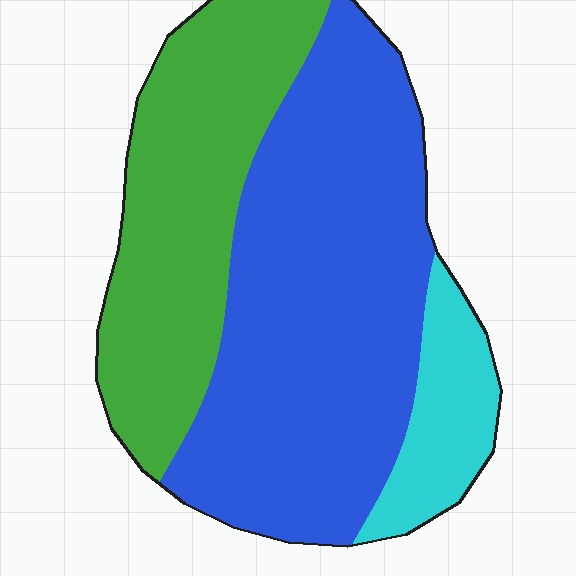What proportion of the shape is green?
Green covers around 35% of the shape.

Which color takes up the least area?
Cyan, at roughly 10%.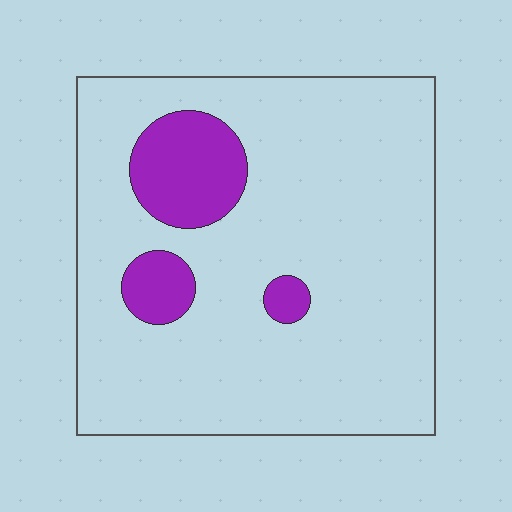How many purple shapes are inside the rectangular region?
3.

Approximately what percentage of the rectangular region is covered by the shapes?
Approximately 15%.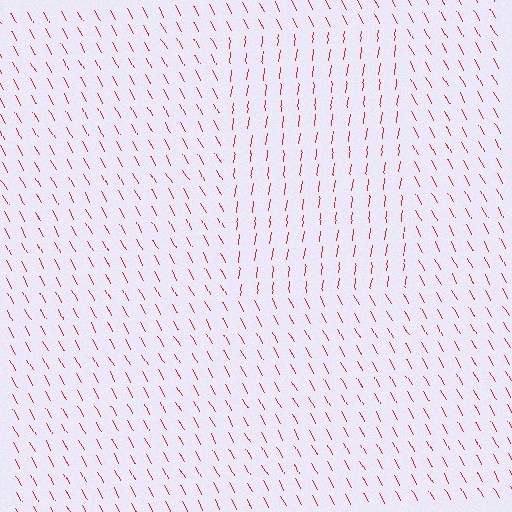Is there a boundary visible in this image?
Yes, there is a texture boundary formed by a change in line orientation.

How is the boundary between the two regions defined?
The boundary is defined purely by a change in line orientation (approximately 36 degrees difference). All lines are the same color and thickness.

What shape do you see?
I see a rectangle.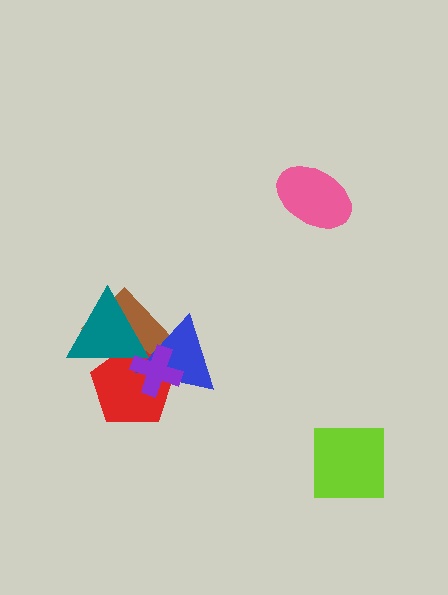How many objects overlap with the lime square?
0 objects overlap with the lime square.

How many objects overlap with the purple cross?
4 objects overlap with the purple cross.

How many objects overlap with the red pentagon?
4 objects overlap with the red pentagon.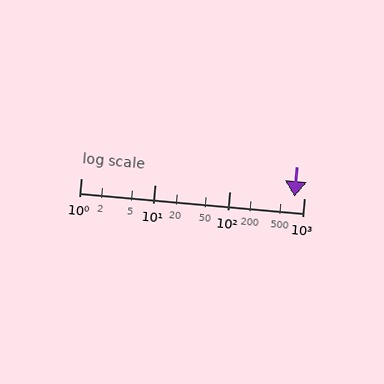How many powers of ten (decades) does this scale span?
The scale spans 3 decades, from 1 to 1000.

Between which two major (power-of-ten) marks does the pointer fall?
The pointer is between 100 and 1000.